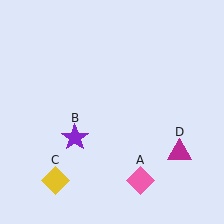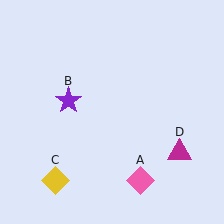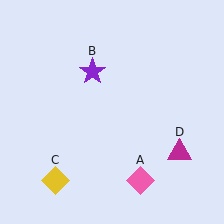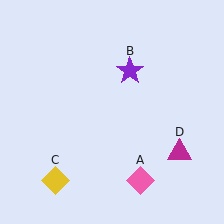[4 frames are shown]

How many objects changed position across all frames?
1 object changed position: purple star (object B).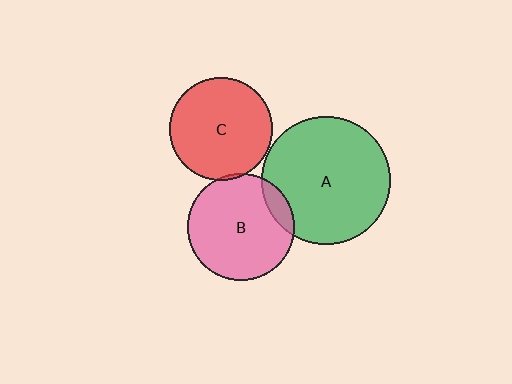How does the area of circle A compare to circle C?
Approximately 1.6 times.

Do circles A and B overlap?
Yes.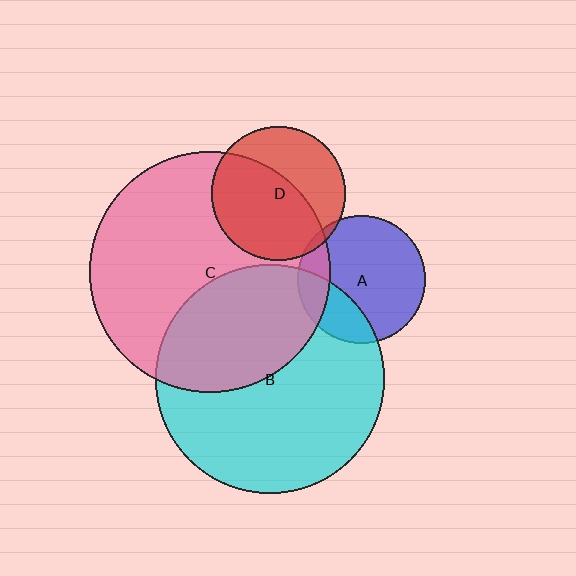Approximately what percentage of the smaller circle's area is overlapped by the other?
Approximately 60%.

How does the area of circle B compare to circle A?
Approximately 3.2 times.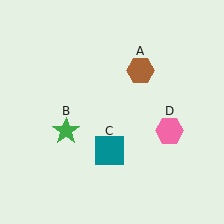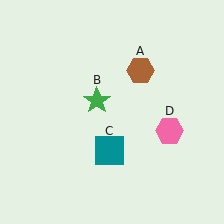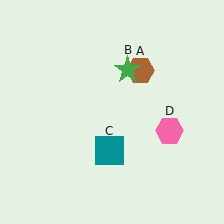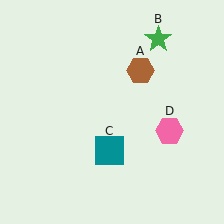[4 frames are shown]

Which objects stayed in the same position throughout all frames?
Brown hexagon (object A) and teal square (object C) and pink hexagon (object D) remained stationary.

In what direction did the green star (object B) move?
The green star (object B) moved up and to the right.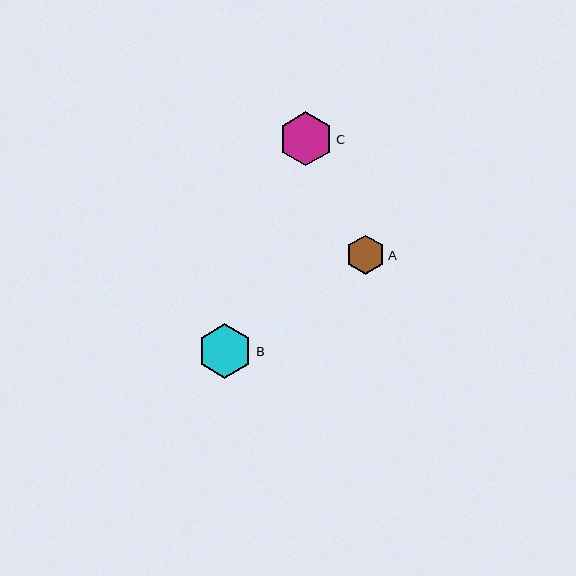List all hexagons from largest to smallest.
From largest to smallest: B, C, A.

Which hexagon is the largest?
Hexagon B is the largest with a size of approximately 55 pixels.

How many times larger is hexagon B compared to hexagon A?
Hexagon B is approximately 1.4 times the size of hexagon A.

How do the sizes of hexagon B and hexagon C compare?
Hexagon B and hexagon C are approximately the same size.